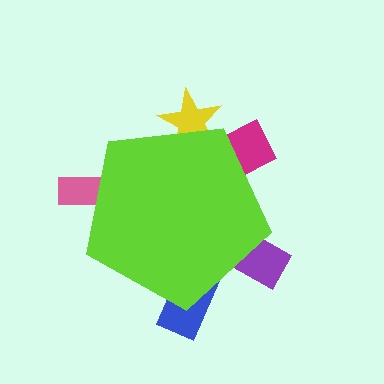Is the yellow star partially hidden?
Yes, the yellow star is partially hidden behind the lime pentagon.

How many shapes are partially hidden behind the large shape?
5 shapes are partially hidden.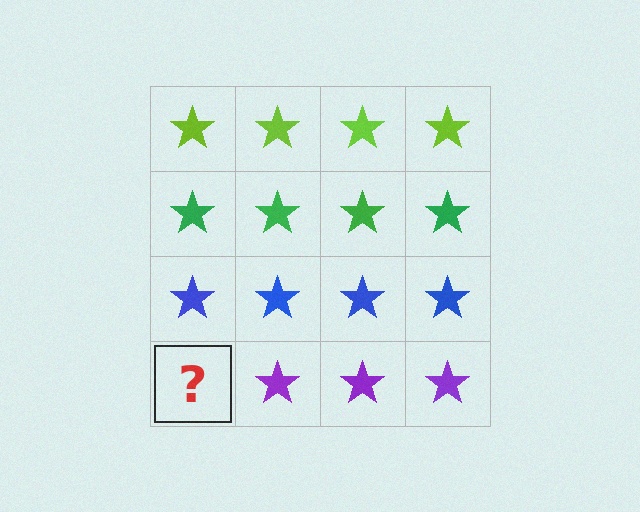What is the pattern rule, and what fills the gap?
The rule is that each row has a consistent color. The gap should be filled with a purple star.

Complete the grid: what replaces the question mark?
The question mark should be replaced with a purple star.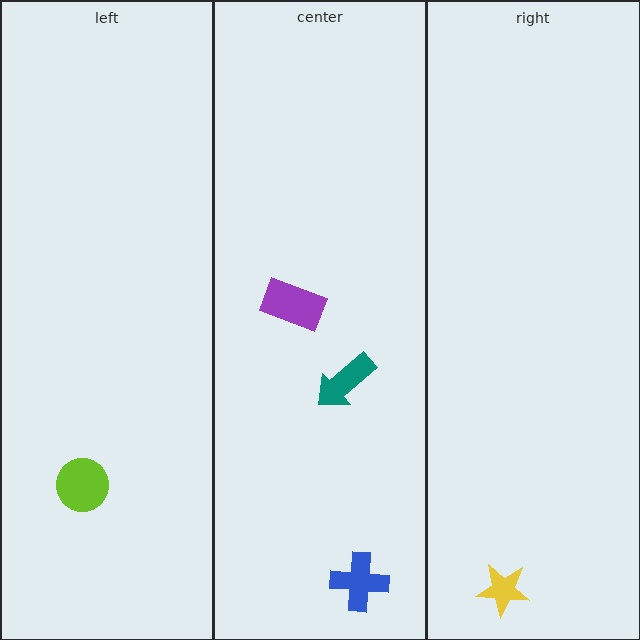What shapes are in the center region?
The purple rectangle, the teal arrow, the blue cross.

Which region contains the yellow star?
The right region.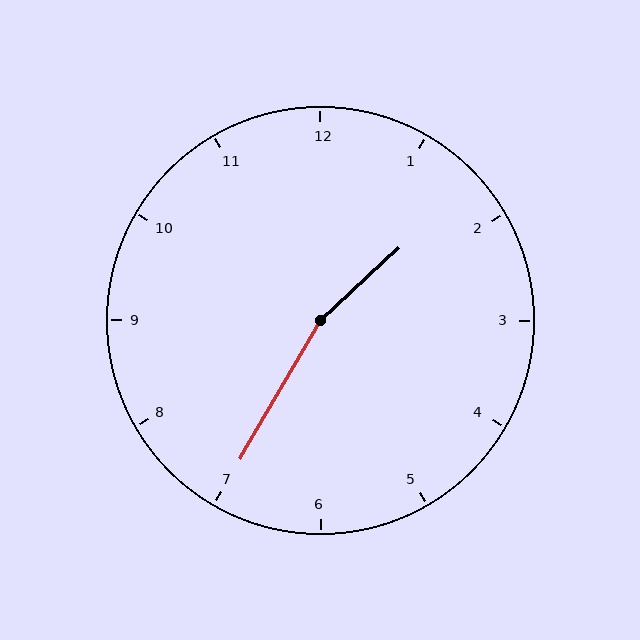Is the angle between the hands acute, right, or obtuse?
It is obtuse.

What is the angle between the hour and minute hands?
Approximately 162 degrees.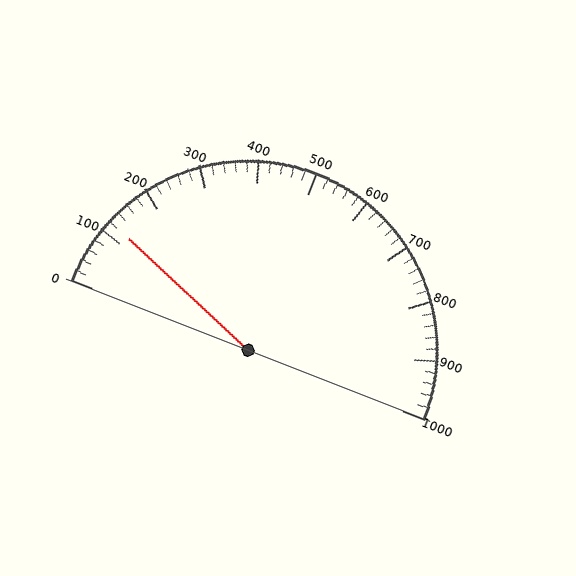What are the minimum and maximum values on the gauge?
The gauge ranges from 0 to 1000.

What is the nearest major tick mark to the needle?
The nearest major tick mark is 100.